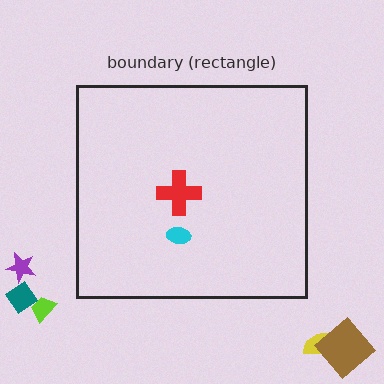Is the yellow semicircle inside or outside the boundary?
Outside.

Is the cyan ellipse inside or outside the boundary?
Inside.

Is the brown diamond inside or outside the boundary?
Outside.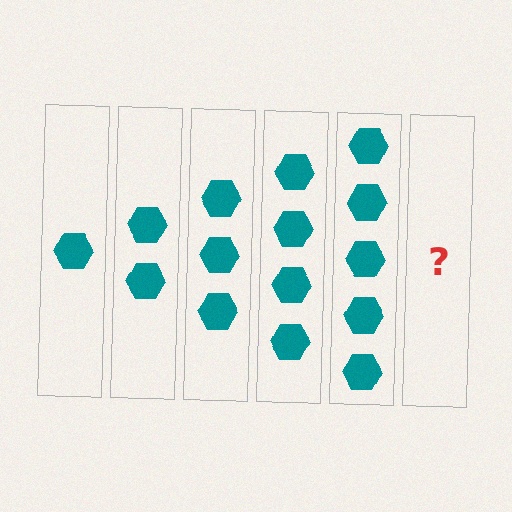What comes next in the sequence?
The next element should be 6 hexagons.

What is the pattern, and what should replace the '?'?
The pattern is that each step adds one more hexagon. The '?' should be 6 hexagons.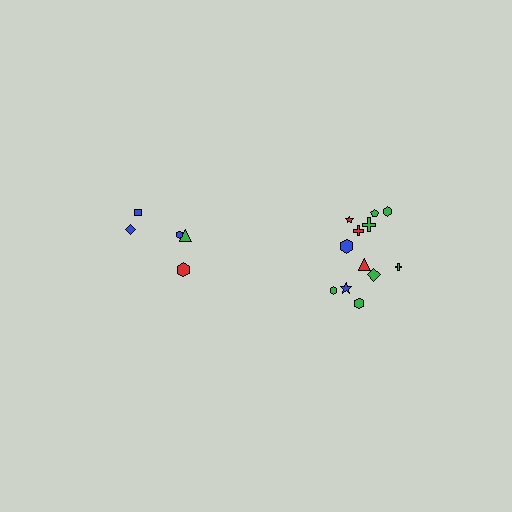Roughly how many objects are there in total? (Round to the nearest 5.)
Roughly 15 objects in total.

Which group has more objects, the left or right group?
The right group.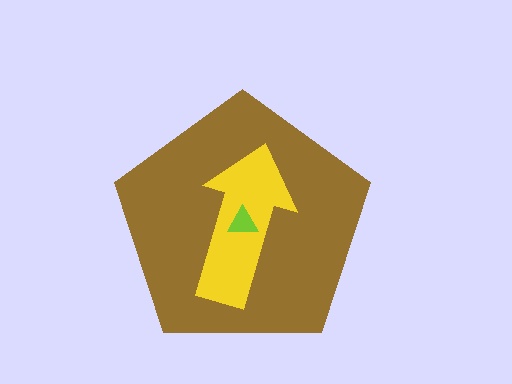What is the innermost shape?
The lime triangle.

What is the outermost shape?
The brown pentagon.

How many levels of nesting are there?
3.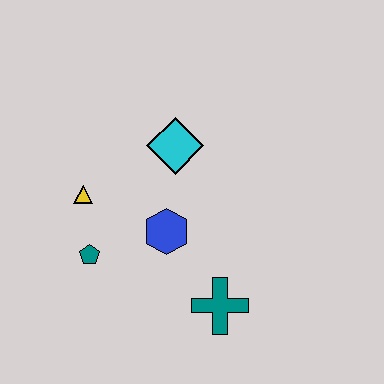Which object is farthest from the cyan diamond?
The teal cross is farthest from the cyan diamond.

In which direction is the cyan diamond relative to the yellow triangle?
The cyan diamond is to the right of the yellow triangle.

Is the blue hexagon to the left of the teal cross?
Yes